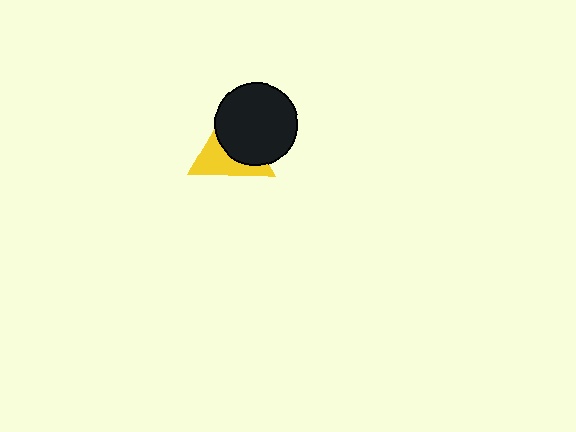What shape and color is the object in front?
The object in front is a black circle.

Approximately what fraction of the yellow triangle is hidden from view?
Roughly 53% of the yellow triangle is hidden behind the black circle.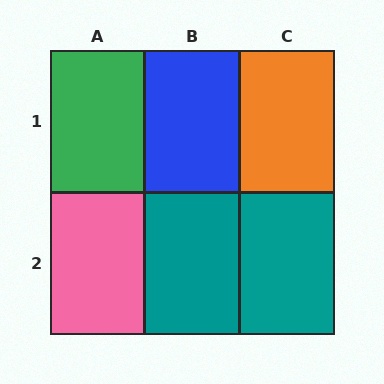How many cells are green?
1 cell is green.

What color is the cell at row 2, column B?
Teal.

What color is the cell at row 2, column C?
Teal.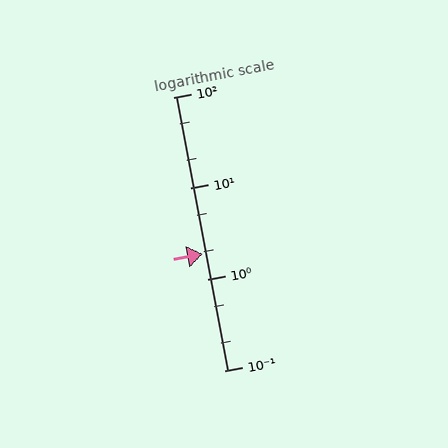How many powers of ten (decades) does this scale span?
The scale spans 3 decades, from 0.1 to 100.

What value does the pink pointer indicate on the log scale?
The pointer indicates approximately 1.9.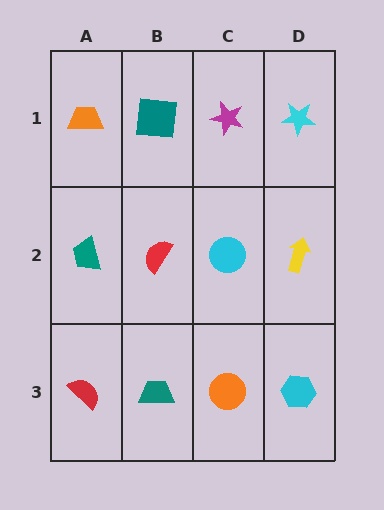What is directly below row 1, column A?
A teal trapezoid.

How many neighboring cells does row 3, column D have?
2.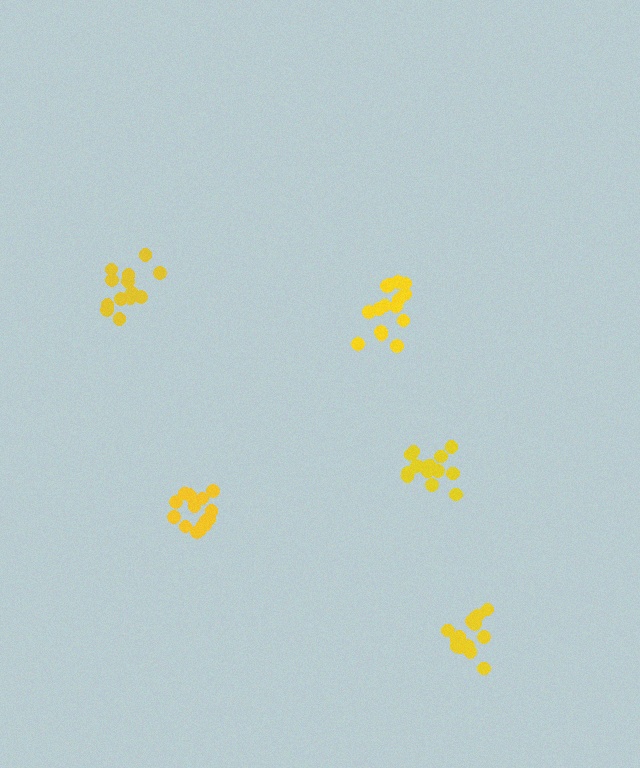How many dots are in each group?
Group 1: 15 dots, Group 2: 17 dots, Group 3: 14 dots, Group 4: 15 dots, Group 5: 13 dots (74 total).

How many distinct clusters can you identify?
There are 5 distinct clusters.